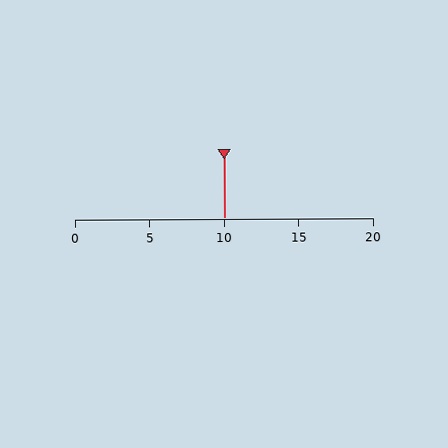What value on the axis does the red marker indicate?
The marker indicates approximately 10.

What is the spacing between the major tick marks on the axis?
The major ticks are spaced 5 apart.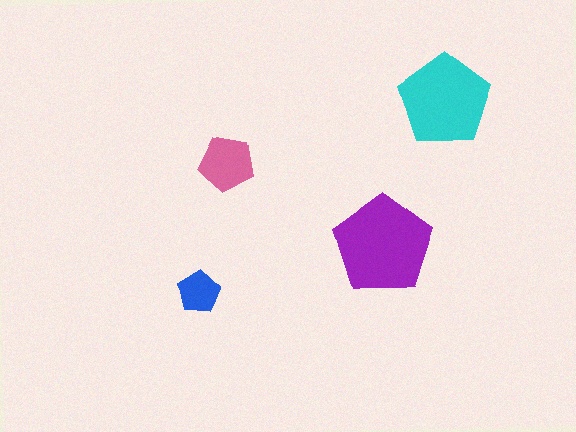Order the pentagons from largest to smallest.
the purple one, the cyan one, the pink one, the blue one.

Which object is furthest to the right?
The cyan pentagon is rightmost.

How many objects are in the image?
There are 4 objects in the image.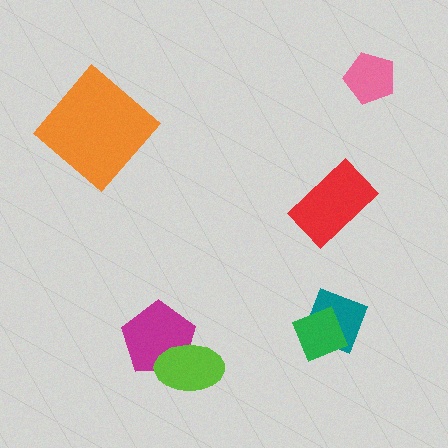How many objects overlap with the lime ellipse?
1 object overlaps with the lime ellipse.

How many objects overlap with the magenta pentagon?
1 object overlaps with the magenta pentagon.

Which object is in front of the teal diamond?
The green diamond is in front of the teal diamond.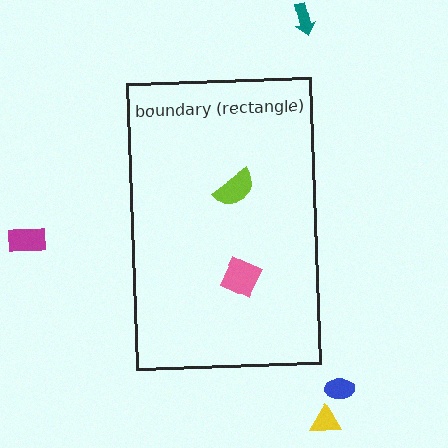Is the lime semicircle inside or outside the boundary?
Inside.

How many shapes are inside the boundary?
2 inside, 4 outside.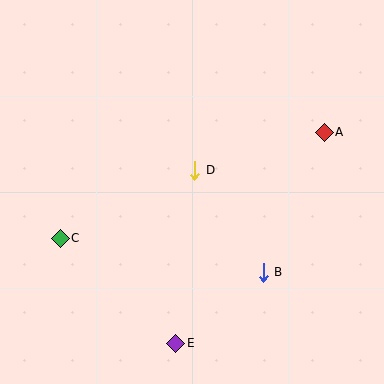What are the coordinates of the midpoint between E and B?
The midpoint between E and B is at (220, 308).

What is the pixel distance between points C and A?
The distance between C and A is 285 pixels.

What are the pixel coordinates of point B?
Point B is at (263, 272).